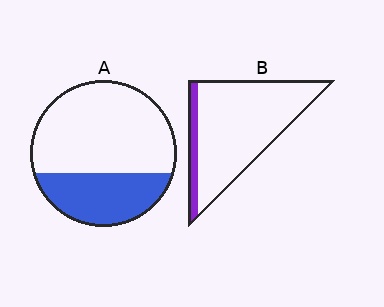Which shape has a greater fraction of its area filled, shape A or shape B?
Shape A.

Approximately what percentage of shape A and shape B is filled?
A is approximately 35% and B is approximately 15%.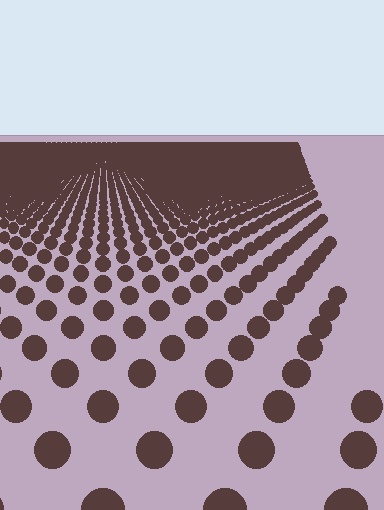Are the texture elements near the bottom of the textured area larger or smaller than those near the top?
Larger. Near the bottom, elements are closer to the viewer and appear at a bigger on-screen size.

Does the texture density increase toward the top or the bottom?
Density increases toward the top.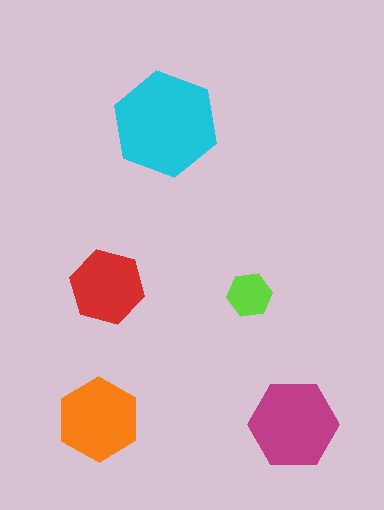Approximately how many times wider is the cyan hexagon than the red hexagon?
About 1.5 times wider.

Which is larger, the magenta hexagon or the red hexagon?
The magenta one.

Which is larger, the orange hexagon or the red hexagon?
The orange one.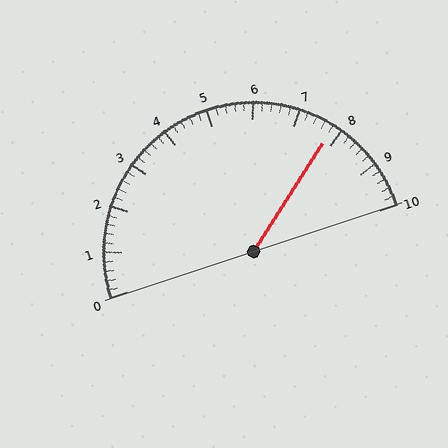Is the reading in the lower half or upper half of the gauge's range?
The reading is in the upper half of the range (0 to 10).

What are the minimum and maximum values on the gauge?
The gauge ranges from 0 to 10.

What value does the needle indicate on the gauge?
The needle indicates approximately 7.8.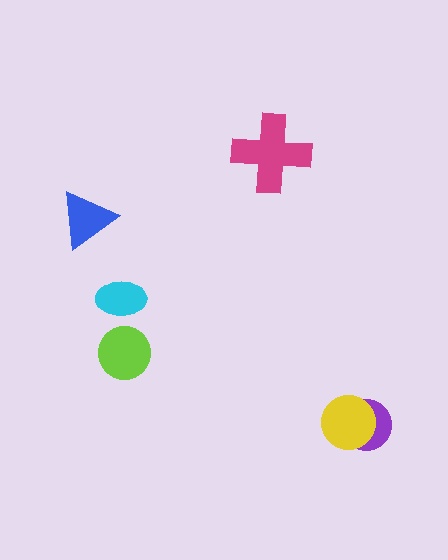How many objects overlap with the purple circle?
1 object overlaps with the purple circle.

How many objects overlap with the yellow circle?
1 object overlaps with the yellow circle.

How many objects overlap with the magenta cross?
0 objects overlap with the magenta cross.